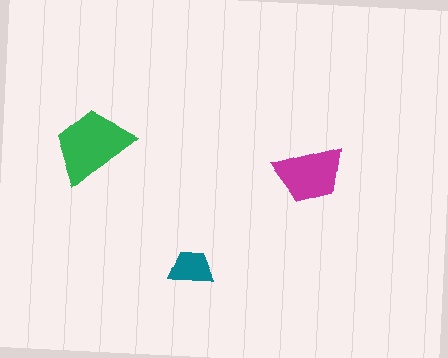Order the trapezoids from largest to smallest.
the green one, the magenta one, the teal one.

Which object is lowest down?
The teal trapezoid is bottommost.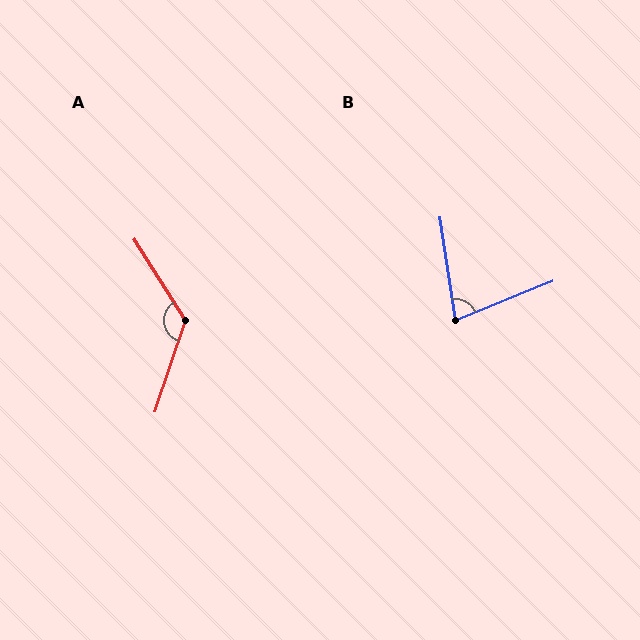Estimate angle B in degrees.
Approximately 76 degrees.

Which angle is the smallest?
B, at approximately 76 degrees.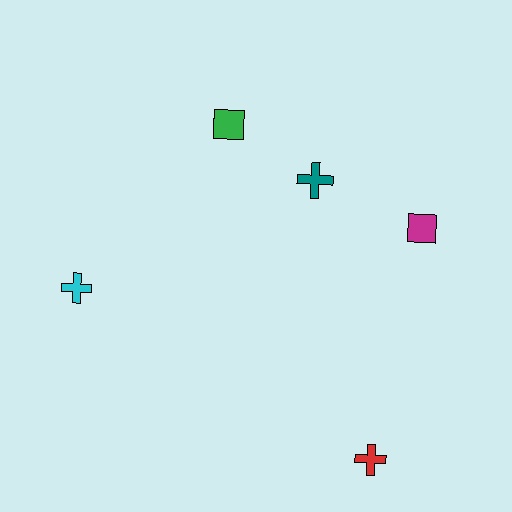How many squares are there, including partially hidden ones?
There are 2 squares.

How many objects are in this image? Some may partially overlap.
There are 5 objects.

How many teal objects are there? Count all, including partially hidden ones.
There is 1 teal object.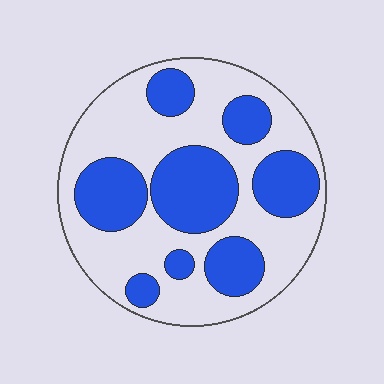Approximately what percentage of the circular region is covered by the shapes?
Approximately 40%.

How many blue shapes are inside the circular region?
8.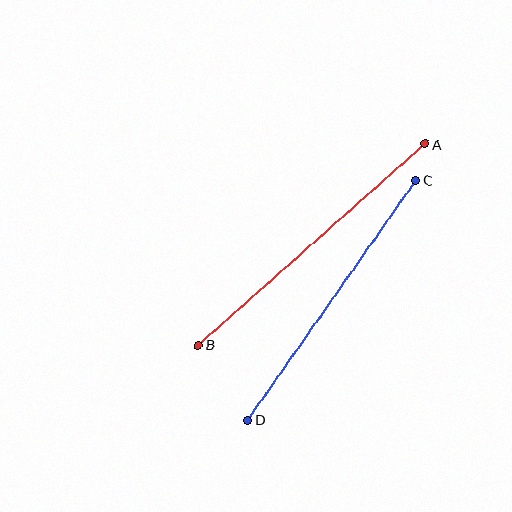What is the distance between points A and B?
The distance is approximately 303 pixels.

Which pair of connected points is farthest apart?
Points A and B are farthest apart.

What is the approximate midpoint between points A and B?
The midpoint is at approximately (312, 244) pixels.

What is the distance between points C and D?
The distance is approximately 293 pixels.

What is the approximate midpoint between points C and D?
The midpoint is at approximately (332, 300) pixels.